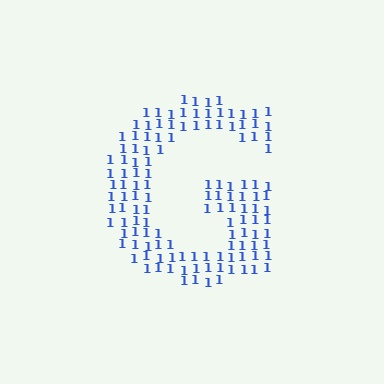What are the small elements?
The small elements are digit 1's.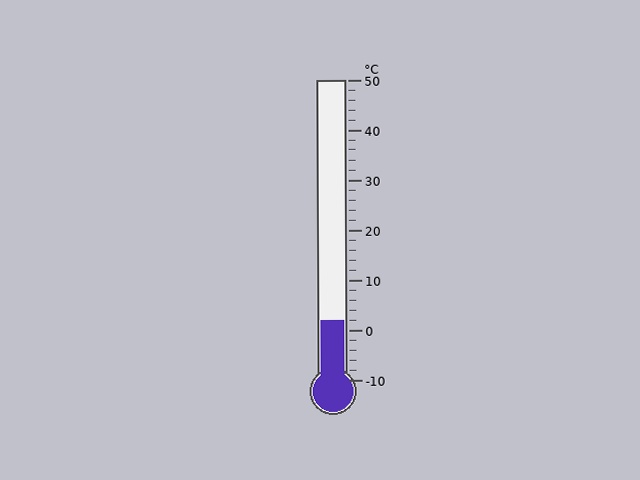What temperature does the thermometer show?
The thermometer shows approximately 2°C.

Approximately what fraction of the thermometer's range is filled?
The thermometer is filled to approximately 20% of its range.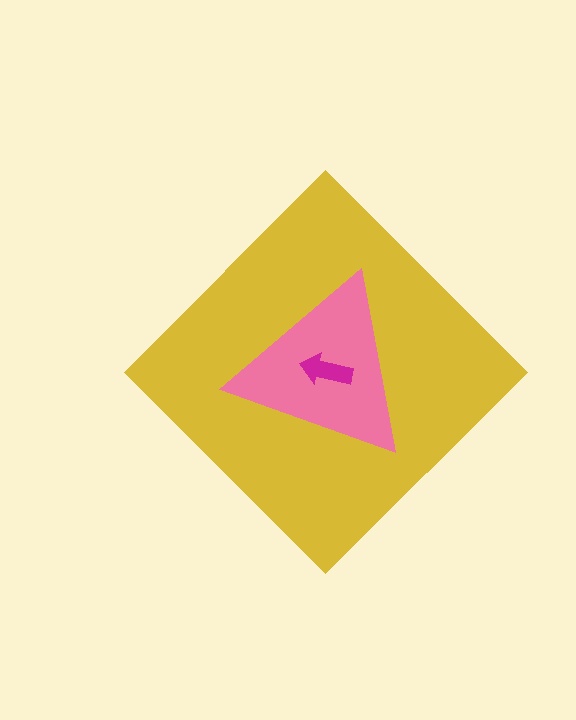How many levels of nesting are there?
3.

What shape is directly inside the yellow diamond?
The pink triangle.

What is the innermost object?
The magenta arrow.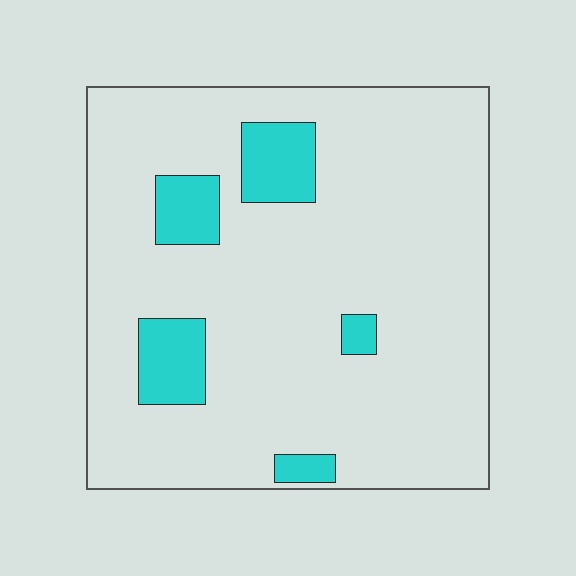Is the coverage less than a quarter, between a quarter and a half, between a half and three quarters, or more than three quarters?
Less than a quarter.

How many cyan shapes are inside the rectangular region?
5.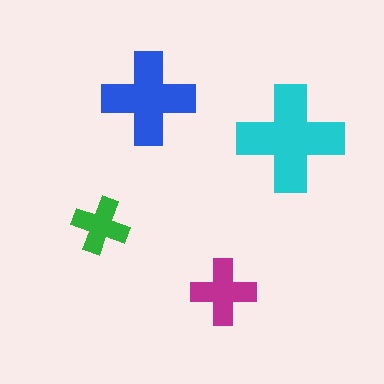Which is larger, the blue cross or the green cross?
The blue one.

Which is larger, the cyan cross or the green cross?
The cyan one.